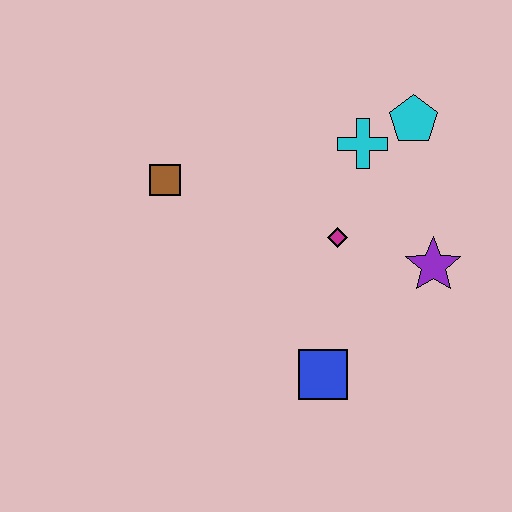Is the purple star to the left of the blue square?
No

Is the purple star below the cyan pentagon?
Yes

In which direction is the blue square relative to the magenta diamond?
The blue square is below the magenta diamond.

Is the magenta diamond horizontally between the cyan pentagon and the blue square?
Yes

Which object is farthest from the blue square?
The cyan pentagon is farthest from the blue square.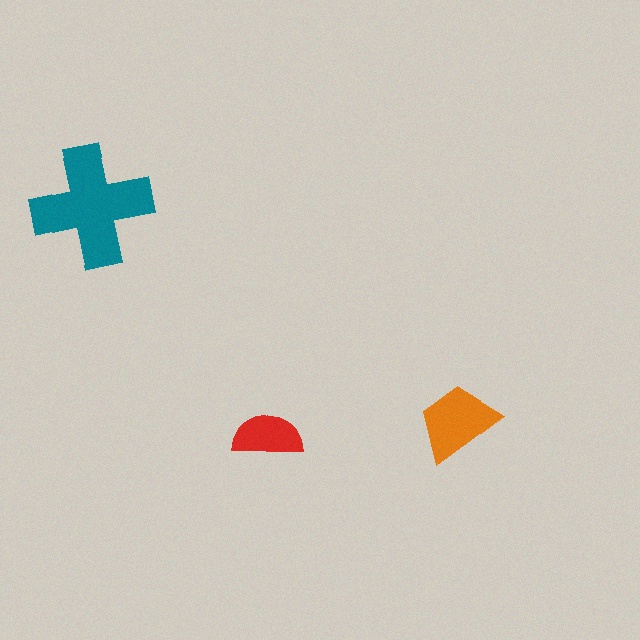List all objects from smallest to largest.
The red semicircle, the orange trapezoid, the teal cross.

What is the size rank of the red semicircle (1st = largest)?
3rd.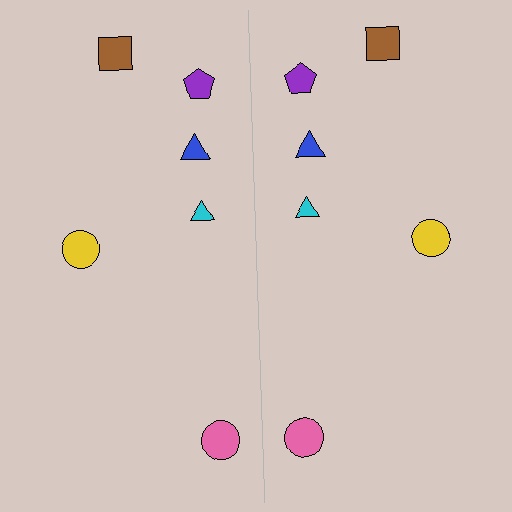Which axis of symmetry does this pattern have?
The pattern has a vertical axis of symmetry running through the center of the image.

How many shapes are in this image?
There are 12 shapes in this image.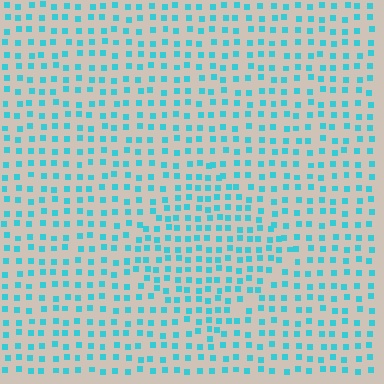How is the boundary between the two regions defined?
The boundary is defined by a change in element density (approximately 1.4x ratio). All elements are the same color, size, and shape.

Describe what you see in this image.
The image contains small cyan elements arranged at two different densities. A diamond-shaped region is visible where the elements are more densely packed than the surrounding area.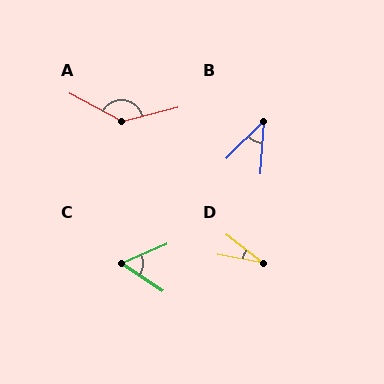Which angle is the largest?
A, at approximately 138 degrees.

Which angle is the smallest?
D, at approximately 28 degrees.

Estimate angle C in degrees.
Approximately 57 degrees.